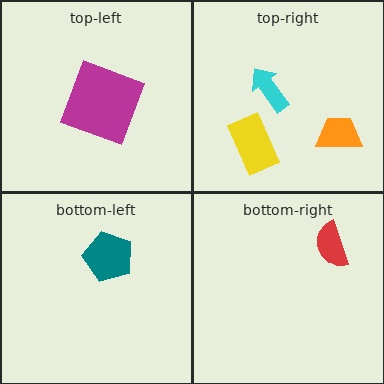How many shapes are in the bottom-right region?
1.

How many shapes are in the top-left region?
1.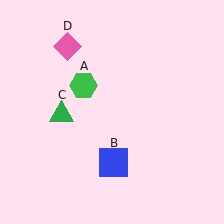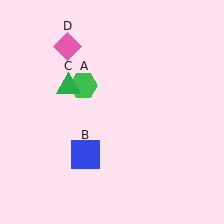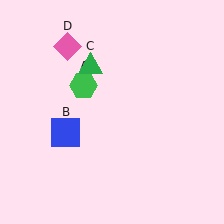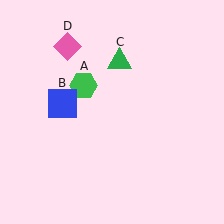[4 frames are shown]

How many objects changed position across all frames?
2 objects changed position: blue square (object B), green triangle (object C).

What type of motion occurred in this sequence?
The blue square (object B), green triangle (object C) rotated clockwise around the center of the scene.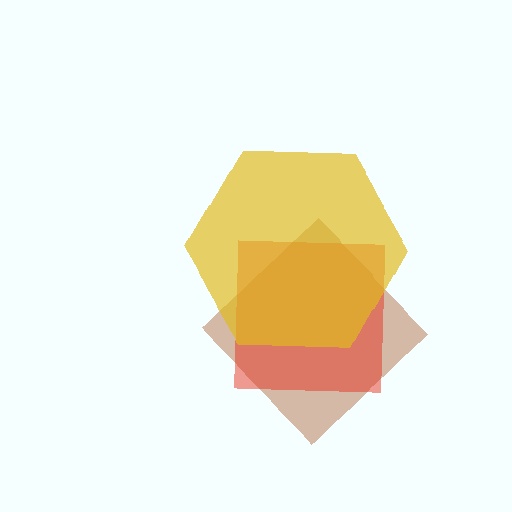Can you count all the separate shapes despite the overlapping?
Yes, there are 3 separate shapes.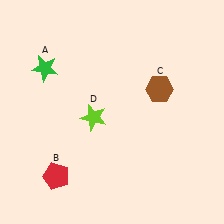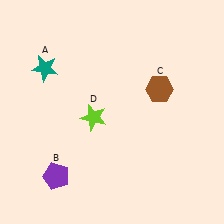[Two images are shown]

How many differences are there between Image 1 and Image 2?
There are 2 differences between the two images.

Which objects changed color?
A changed from green to teal. B changed from red to purple.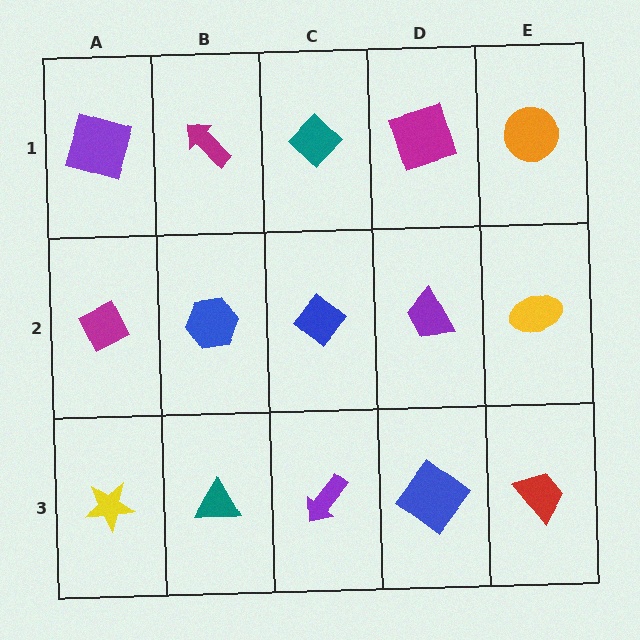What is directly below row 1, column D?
A purple trapezoid.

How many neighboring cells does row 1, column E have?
2.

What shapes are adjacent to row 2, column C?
A teal diamond (row 1, column C), a purple arrow (row 3, column C), a blue hexagon (row 2, column B), a purple trapezoid (row 2, column D).